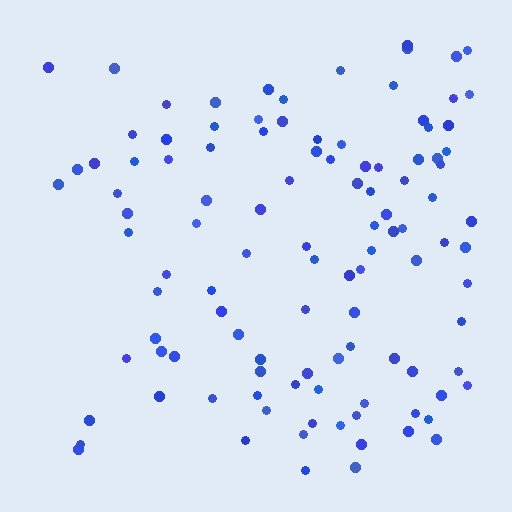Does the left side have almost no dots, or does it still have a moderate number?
Still a moderate number, just noticeably fewer than the right.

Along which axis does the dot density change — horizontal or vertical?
Horizontal.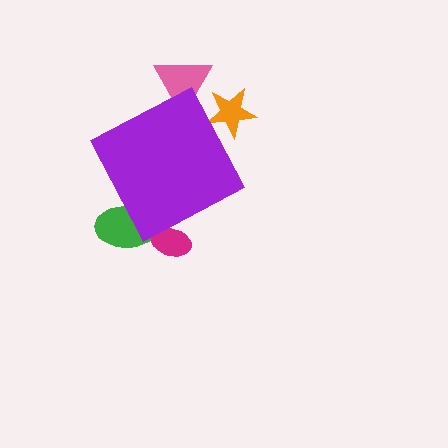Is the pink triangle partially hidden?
Yes, the pink triangle is partially hidden behind the purple diamond.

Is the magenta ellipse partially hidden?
Yes, the magenta ellipse is partially hidden behind the purple diamond.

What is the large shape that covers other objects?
A purple diamond.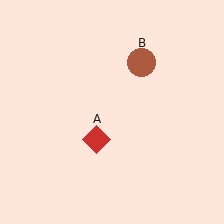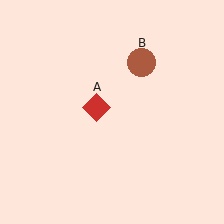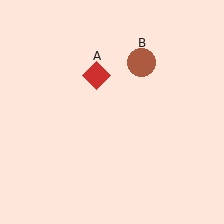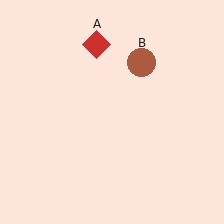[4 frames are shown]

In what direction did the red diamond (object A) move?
The red diamond (object A) moved up.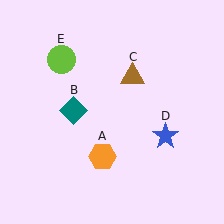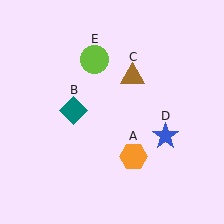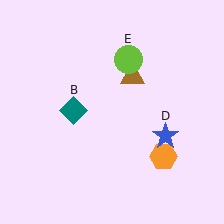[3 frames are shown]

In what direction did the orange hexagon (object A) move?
The orange hexagon (object A) moved right.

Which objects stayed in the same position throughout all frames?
Teal diamond (object B) and brown triangle (object C) and blue star (object D) remained stationary.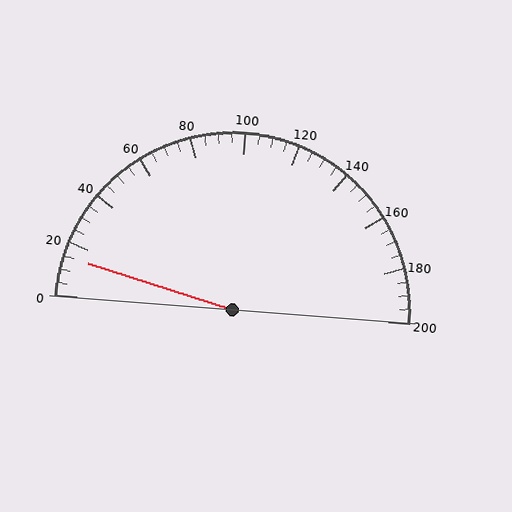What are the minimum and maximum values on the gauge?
The gauge ranges from 0 to 200.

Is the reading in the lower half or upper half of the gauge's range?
The reading is in the lower half of the range (0 to 200).